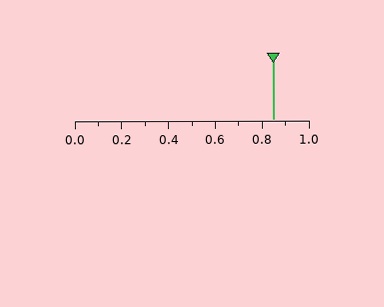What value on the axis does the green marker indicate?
The marker indicates approximately 0.85.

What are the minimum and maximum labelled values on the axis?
The axis runs from 0.0 to 1.0.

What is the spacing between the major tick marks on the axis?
The major ticks are spaced 0.2 apart.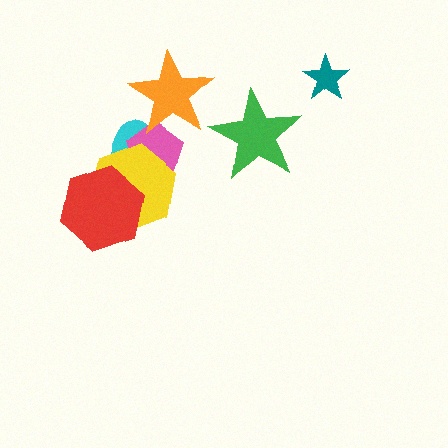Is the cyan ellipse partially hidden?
Yes, it is partially covered by another shape.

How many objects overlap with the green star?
0 objects overlap with the green star.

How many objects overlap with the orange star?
2 objects overlap with the orange star.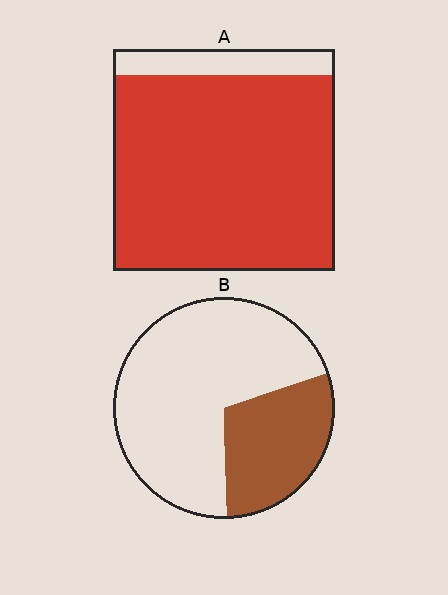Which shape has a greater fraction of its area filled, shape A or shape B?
Shape A.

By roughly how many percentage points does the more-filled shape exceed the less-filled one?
By roughly 60 percentage points (A over B).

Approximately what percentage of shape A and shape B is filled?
A is approximately 90% and B is approximately 30%.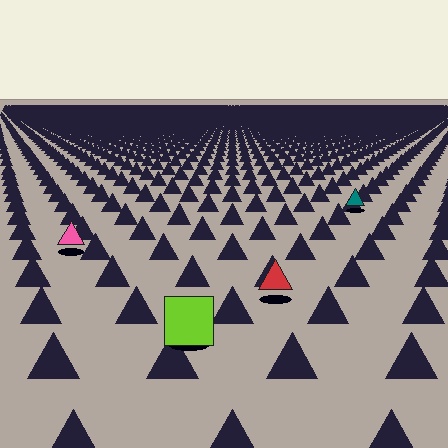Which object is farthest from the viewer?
The teal triangle is farthest from the viewer. It appears smaller and the ground texture around it is denser.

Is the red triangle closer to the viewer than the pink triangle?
Yes. The red triangle is closer — you can tell from the texture gradient: the ground texture is coarser near it.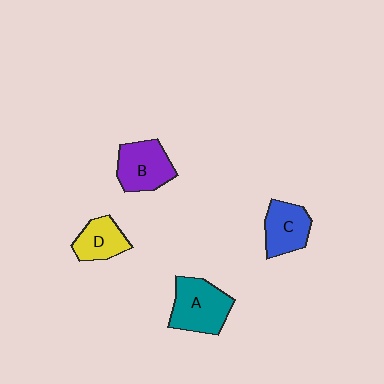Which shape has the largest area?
Shape A (teal).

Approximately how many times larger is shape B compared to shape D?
Approximately 1.3 times.